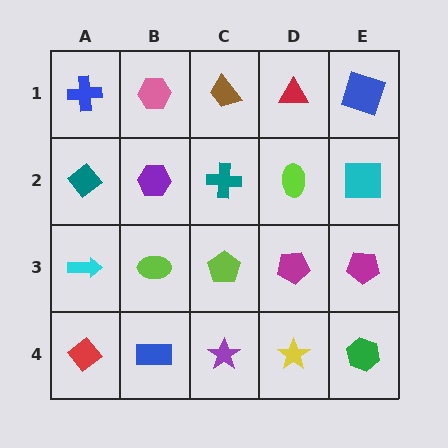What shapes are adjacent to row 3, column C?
A teal cross (row 2, column C), a purple star (row 4, column C), a lime ellipse (row 3, column B), a magenta pentagon (row 3, column D).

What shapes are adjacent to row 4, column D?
A magenta pentagon (row 3, column D), a purple star (row 4, column C), a green hexagon (row 4, column E).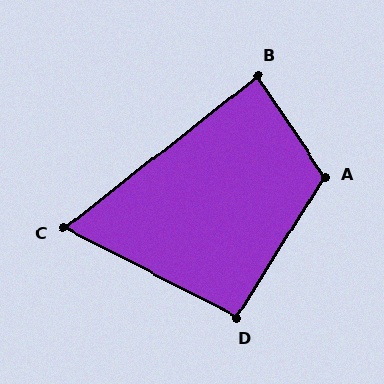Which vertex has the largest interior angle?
A, at approximately 114 degrees.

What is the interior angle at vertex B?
Approximately 85 degrees (approximately right).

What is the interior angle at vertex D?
Approximately 95 degrees (approximately right).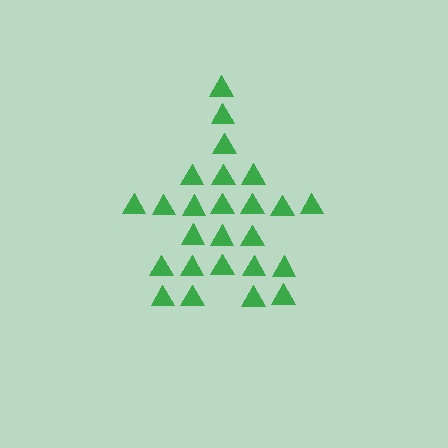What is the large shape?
The large shape is a star.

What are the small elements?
The small elements are triangles.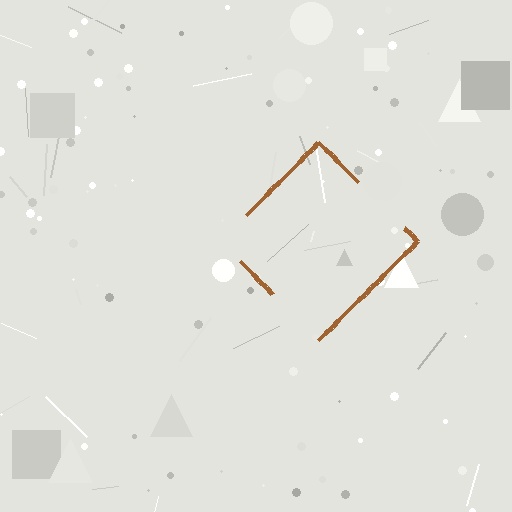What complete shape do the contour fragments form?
The contour fragments form a diamond.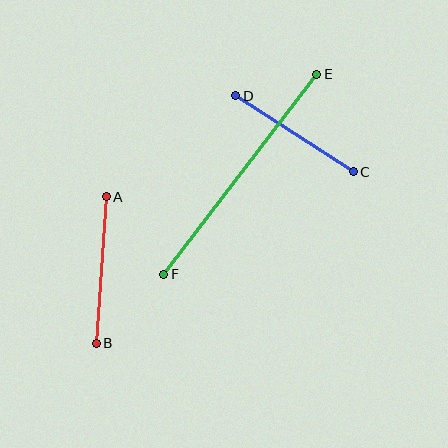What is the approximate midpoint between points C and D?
The midpoint is at approximately (295, 134) pixels.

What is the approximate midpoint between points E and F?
The midpoint is at approximately (240, 174) pixels.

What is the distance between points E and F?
The distance is approximately 252 pixels.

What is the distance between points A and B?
The distance is approximately 147 pixels.